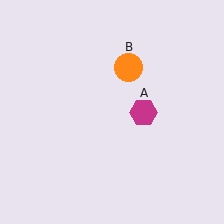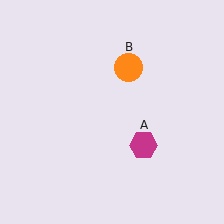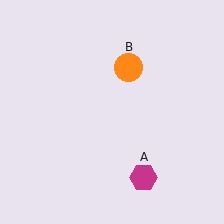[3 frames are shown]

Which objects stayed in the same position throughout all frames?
Orange circle (object B) remained stationary.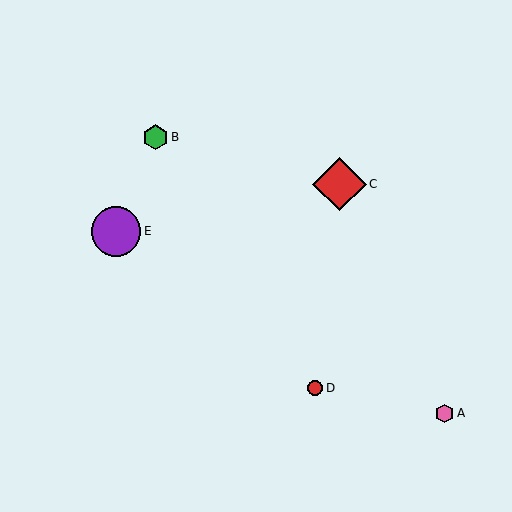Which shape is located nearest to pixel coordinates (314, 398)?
The red circle (labeled D) at (315, 388) is nearest to that location.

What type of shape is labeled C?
Shape C is a red diamond.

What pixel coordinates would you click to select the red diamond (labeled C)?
Click at (339, 184) to select the red diamond C.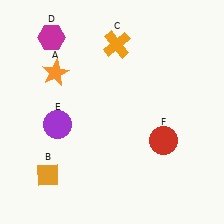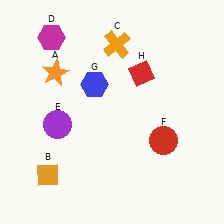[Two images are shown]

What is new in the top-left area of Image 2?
A blue hexagon (G) was added in the top-left area of Image 2.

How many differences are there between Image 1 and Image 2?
There are 2 differences between the two images.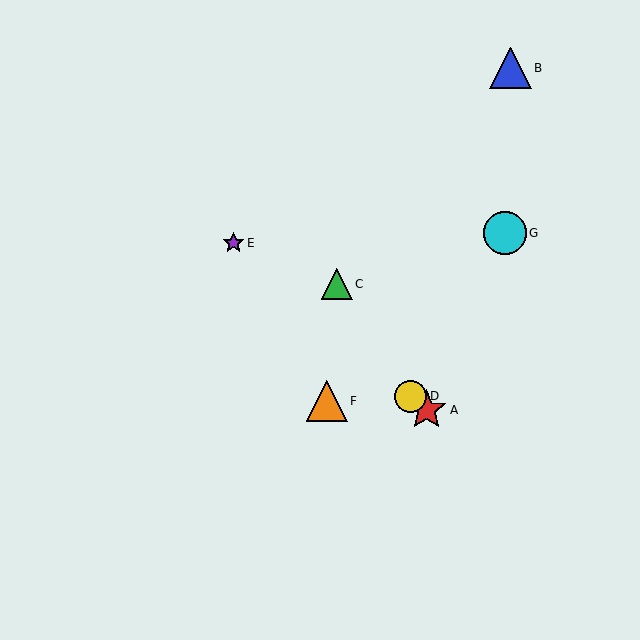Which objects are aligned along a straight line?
Objects A, D, E are aligned along a straight line.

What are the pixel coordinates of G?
Object G is at (505, 233).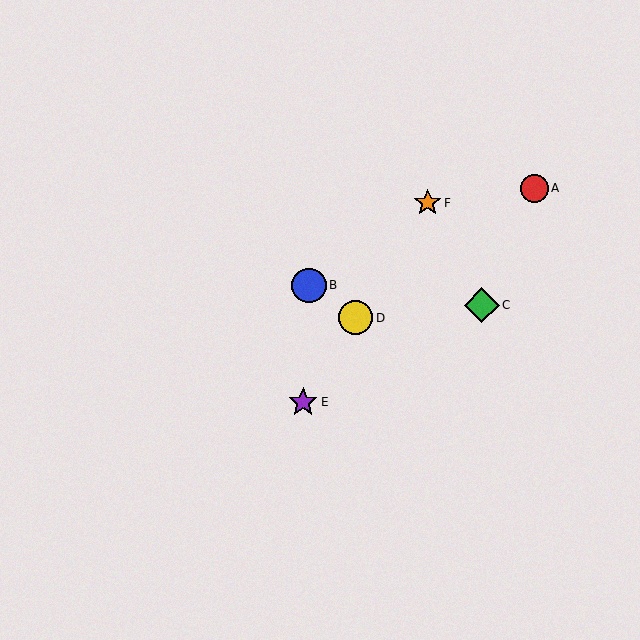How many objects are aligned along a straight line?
3 objects (D, E, F) are aligned along a straight line.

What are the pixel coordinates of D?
Object D is at (356, 318).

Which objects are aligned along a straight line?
Objects D, E, F are aligned along a straight line.